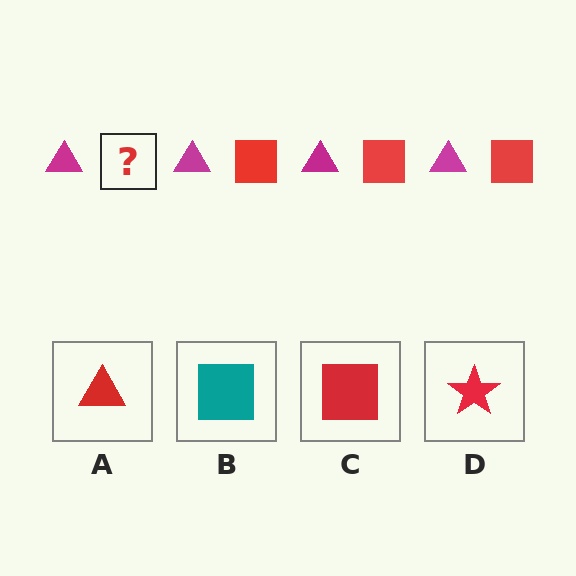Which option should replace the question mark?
Option C.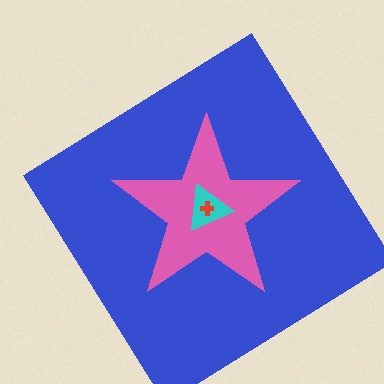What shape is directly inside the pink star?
The cyan triangle.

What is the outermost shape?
The blue diamond.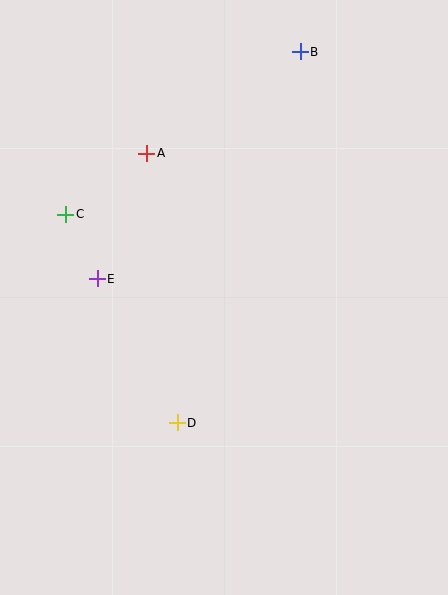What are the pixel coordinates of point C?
Point C is at (66, 214).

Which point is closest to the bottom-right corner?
Point D is closest to the bottom-right corner.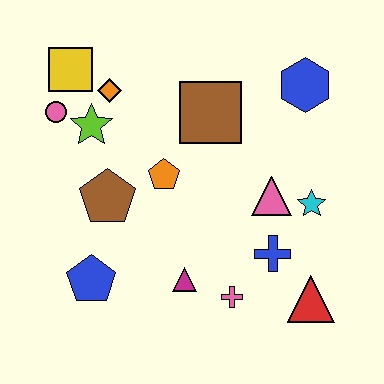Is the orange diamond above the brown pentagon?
Yes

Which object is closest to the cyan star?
The pink triangle is closest to the cyan star.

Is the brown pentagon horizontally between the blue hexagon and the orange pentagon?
No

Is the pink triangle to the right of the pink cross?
Yes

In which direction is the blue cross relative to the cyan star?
The blue cross is below the cyan star.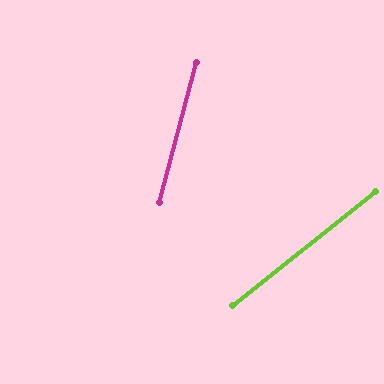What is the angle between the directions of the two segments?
Approximately 37 degrees.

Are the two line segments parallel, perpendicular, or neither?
Neither parallel nor perpendicular — they differ by about 37°.